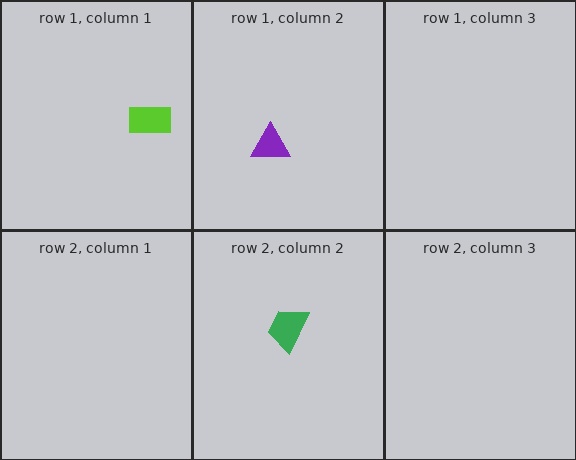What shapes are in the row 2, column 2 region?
The green trapezoid.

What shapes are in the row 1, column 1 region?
The lime rectangle.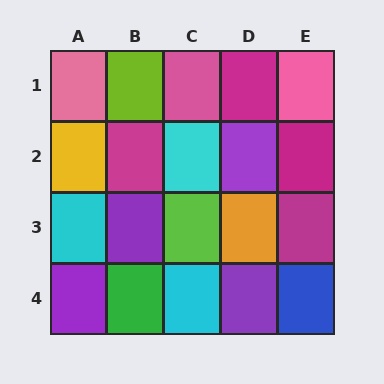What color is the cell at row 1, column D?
Magenta.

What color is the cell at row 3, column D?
Orange.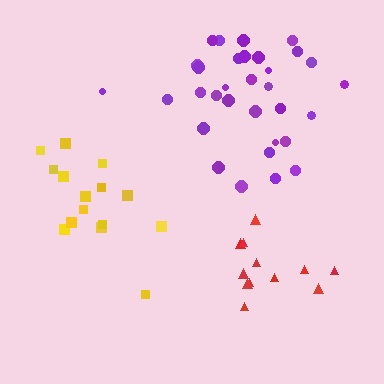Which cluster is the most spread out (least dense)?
Red.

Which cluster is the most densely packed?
Purple.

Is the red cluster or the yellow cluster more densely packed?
Yellow.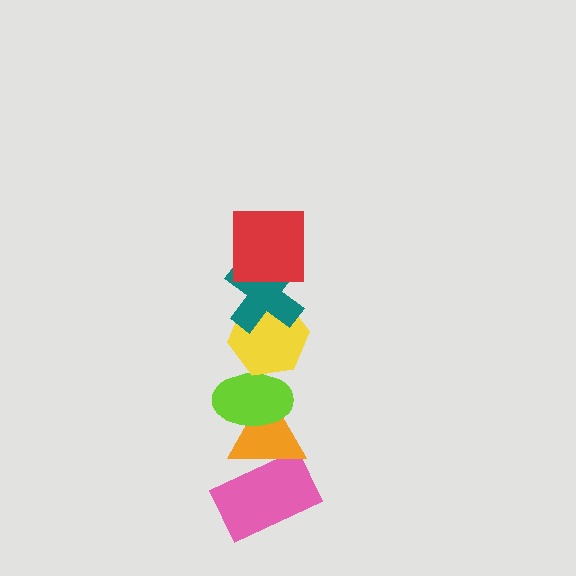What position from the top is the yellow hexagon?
The yellow hexagon is 3rd from the top.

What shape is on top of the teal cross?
The red square is on top of the teal cross.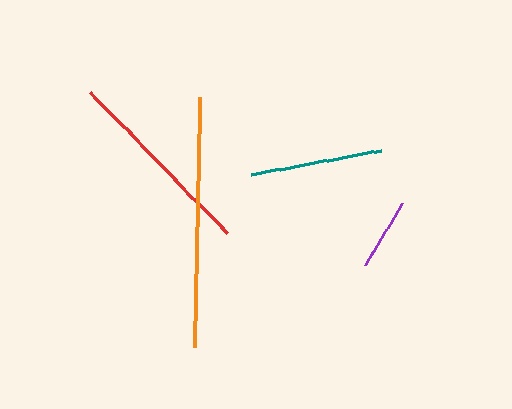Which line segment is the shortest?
The purple line is the shortest at approximately 72 pixels.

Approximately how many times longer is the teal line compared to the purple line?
The teal line is approximately 1.8 times the length of the purple line.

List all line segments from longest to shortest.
From longest to shortest: orange, red, teal, purple.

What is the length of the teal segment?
The teal segment is approximately 133 pixels long.